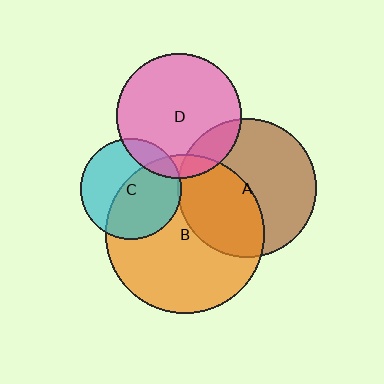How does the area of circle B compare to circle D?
Approximately 1.6 times.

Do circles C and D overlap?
Yes.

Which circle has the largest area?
Circle B (orange).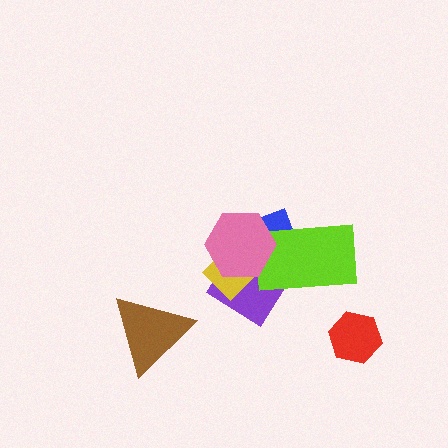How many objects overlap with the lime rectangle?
3 objects overlap with the lime rectangle.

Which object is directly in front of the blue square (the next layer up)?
The purple diamond is directly in front of the blue square.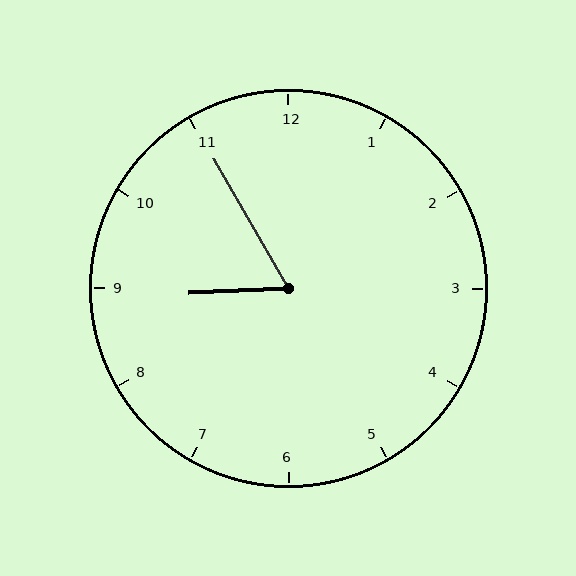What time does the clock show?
8:55.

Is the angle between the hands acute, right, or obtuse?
It is acute.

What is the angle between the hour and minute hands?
Approximately 62 degrees.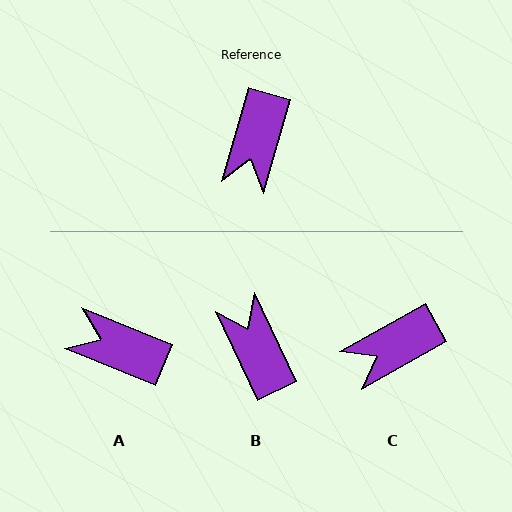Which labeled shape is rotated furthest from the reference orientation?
B, about 138 degrees away.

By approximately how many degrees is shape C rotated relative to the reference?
Approximately 44 degrees clockwise.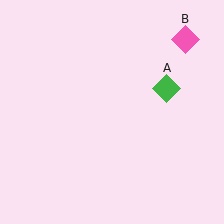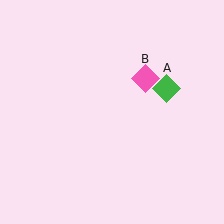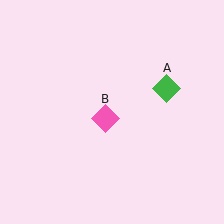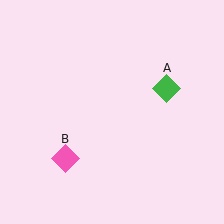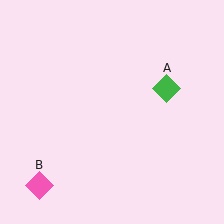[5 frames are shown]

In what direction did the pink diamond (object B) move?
The pink diamond (object B) moved down and to the left.